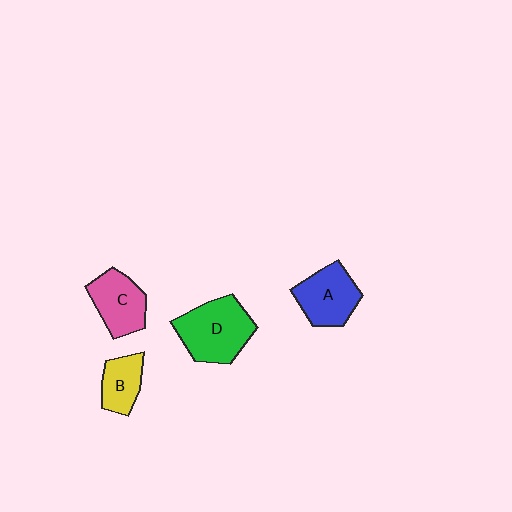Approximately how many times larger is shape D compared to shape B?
Approximately 1.9 times.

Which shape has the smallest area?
Shape B (yellow).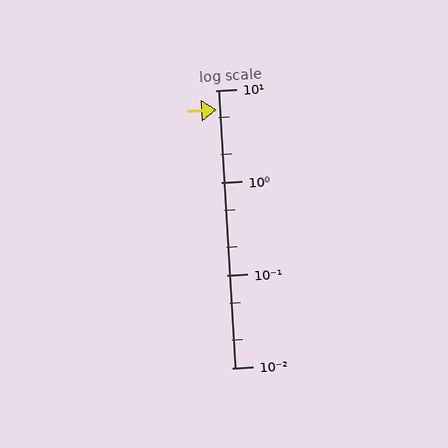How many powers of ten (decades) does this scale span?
The scale spans 3 decades, from 0.01 to 10.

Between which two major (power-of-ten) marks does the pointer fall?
The pointer is between 1 and 10.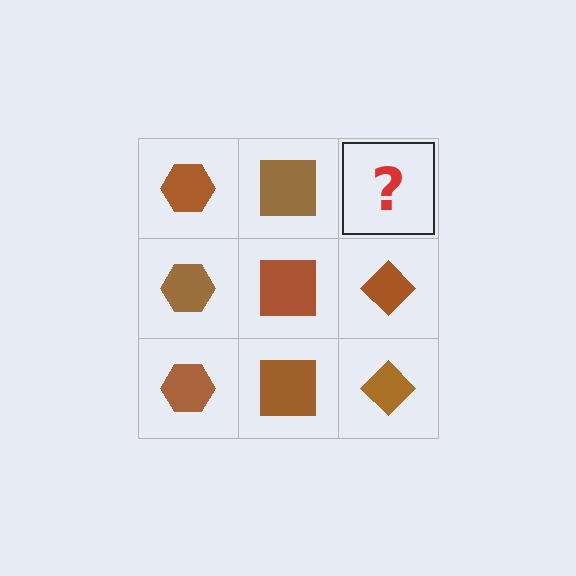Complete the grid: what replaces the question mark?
The question mark should be replaced with a brown diamond.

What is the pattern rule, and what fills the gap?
The rule is that each column has a consistent shape. The gap should be filled with a brown diamond.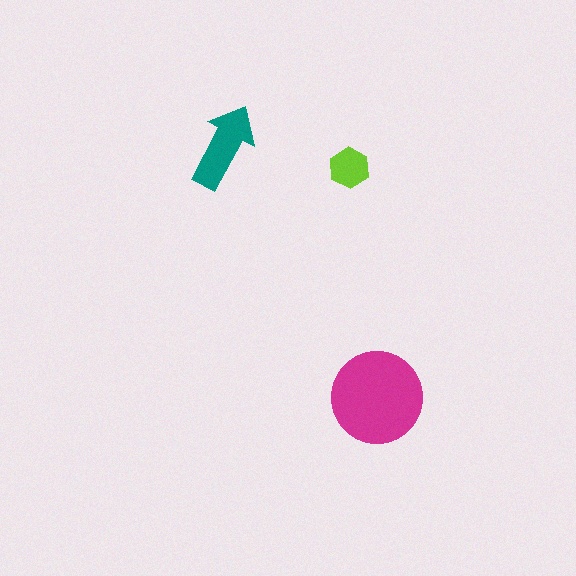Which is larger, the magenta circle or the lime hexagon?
The magenta circle.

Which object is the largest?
The magenta circle.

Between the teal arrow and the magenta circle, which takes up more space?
The magenta circle.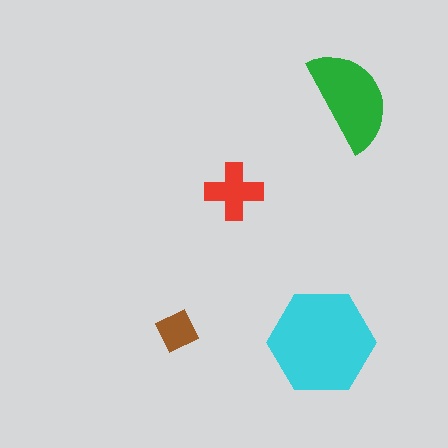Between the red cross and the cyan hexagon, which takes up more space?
The cyan hexagon.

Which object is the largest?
The cyan hexagon.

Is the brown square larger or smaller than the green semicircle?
Smaller.